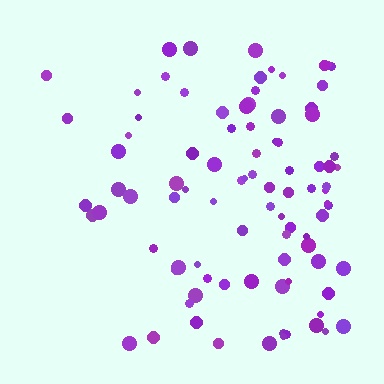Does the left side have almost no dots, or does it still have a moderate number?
Still a moderate number, just noticeably fewer than the right.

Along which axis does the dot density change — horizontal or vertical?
Horizontal.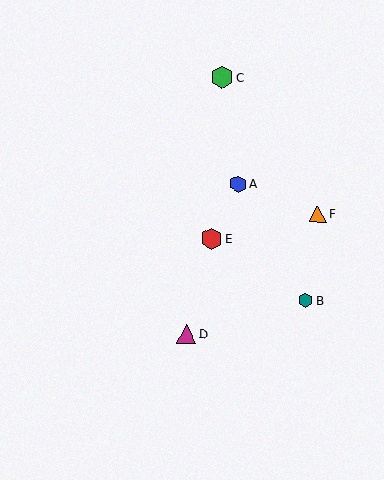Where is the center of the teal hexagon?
The center of the teal hexagon is at (305, 300).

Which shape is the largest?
The green hexagon (labeled C) is the largest.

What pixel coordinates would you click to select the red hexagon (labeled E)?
Click at (212, 239) to select the red hexagon E.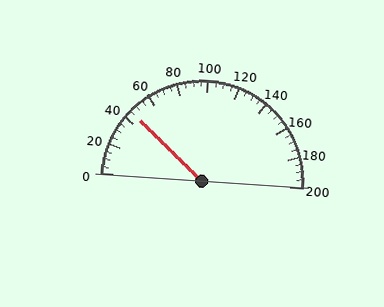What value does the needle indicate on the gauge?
The needle indicates approximately 45.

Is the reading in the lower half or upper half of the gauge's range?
The reading is in the lower half of the range (0 to 200).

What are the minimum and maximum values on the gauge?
The gauge ranges from 0 to 200.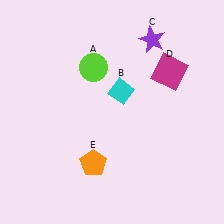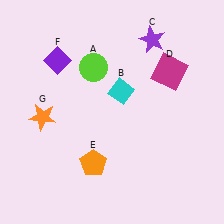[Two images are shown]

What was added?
A purple diamond (F), an orange star (G) were added in Image 2.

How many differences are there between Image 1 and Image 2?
There are 2 differences between the two images.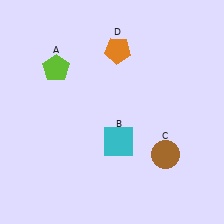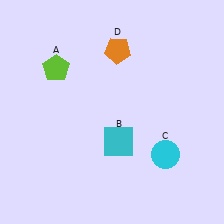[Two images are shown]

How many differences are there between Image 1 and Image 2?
There is 1 difference between the two images.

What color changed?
The circle (C) changed from brown in Image 1 to cyan in Image 2.